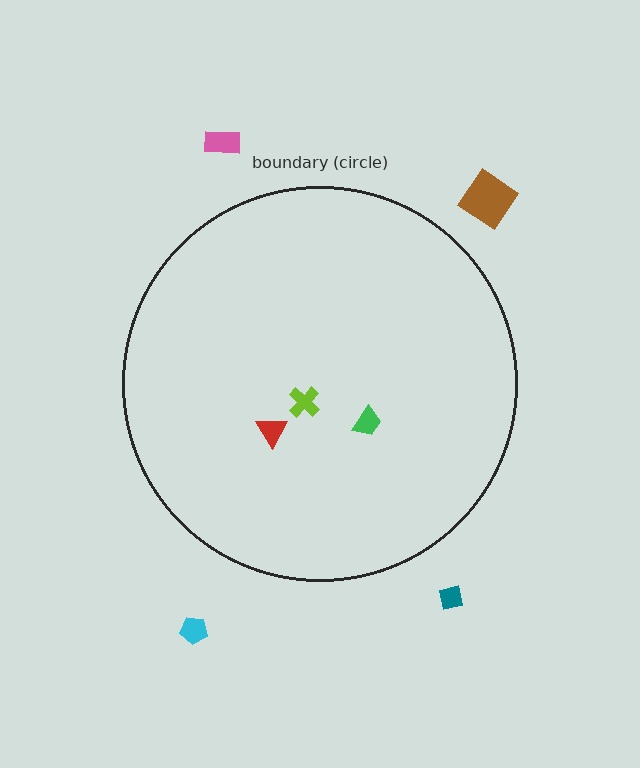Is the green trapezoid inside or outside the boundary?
Inside.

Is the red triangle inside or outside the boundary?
Inside.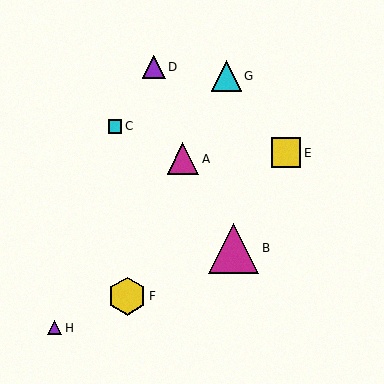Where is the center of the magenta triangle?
The center of the magenta triangle is at (183, 159).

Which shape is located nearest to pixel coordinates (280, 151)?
The yellow square (labeled E) at (286, 153) is nearest to that location.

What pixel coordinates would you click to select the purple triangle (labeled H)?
Click at (55, 328) to select the purple triangle H.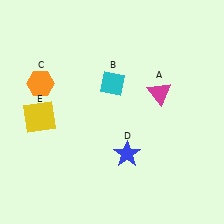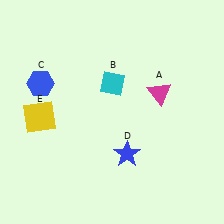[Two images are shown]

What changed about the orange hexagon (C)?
In Image 1, C is orange. In Image 2, it changed to blue.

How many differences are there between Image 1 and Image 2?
There is 1 difference between the two images.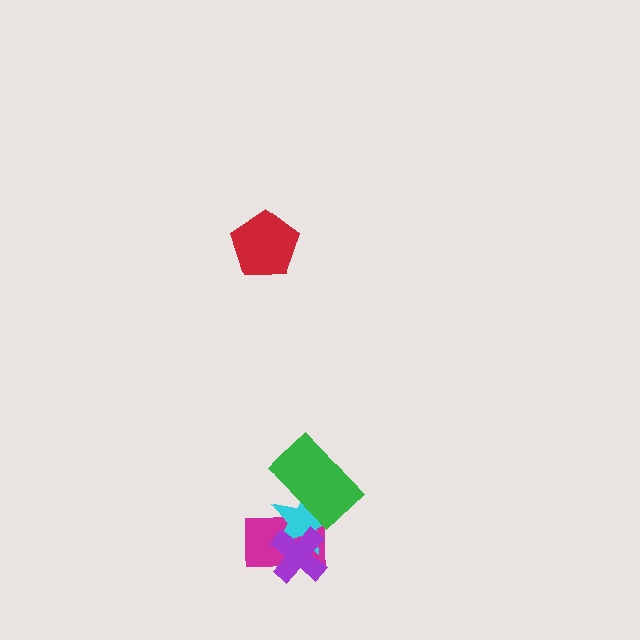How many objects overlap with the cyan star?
3 objects overlap with the cyan star.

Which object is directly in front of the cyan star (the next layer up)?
The purple cross is directly in front of the cyan star.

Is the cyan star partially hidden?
Yes, it is partially covered by another shape.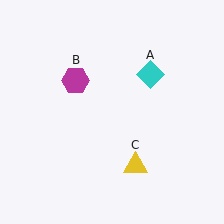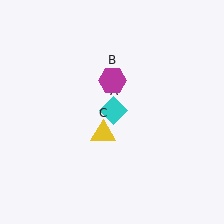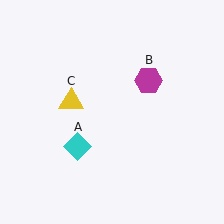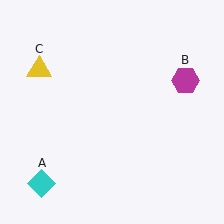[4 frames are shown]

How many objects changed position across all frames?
3 objects changed position: cyan diamond (object A), magenta hexagon (object B), yellow triangle (object C).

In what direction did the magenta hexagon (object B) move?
The magenta hexagon (object B) moved right.